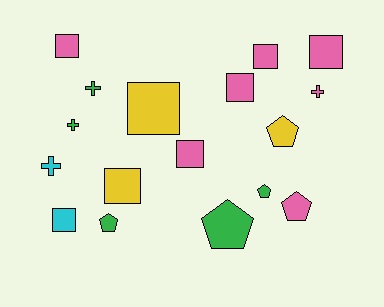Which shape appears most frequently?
Square, with 8 objects.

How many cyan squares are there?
There is 1 cyan square.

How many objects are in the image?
There are 17 objects.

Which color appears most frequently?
Pink, with 7 objects.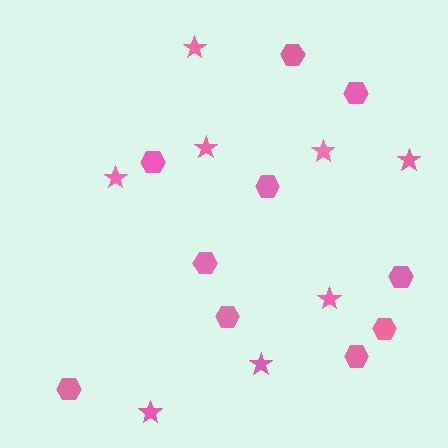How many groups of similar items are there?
There are 2 groups: one group of hexagons (10) and one group of stars (8).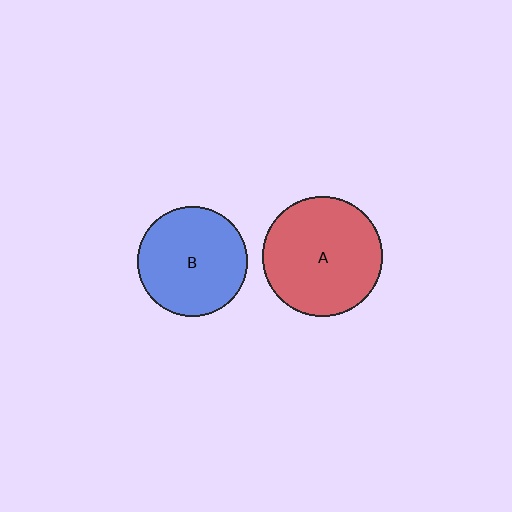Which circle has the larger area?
Circle A (red).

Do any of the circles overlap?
No, none of the circles overlap.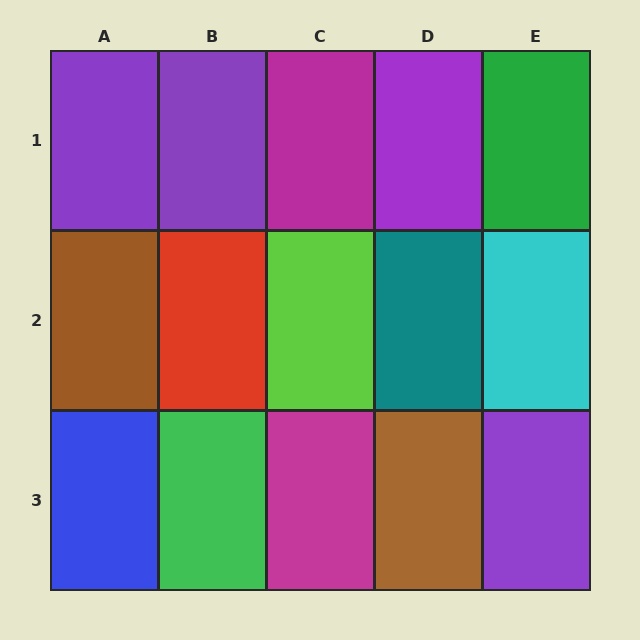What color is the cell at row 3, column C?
Magenta.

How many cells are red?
1 cell is red.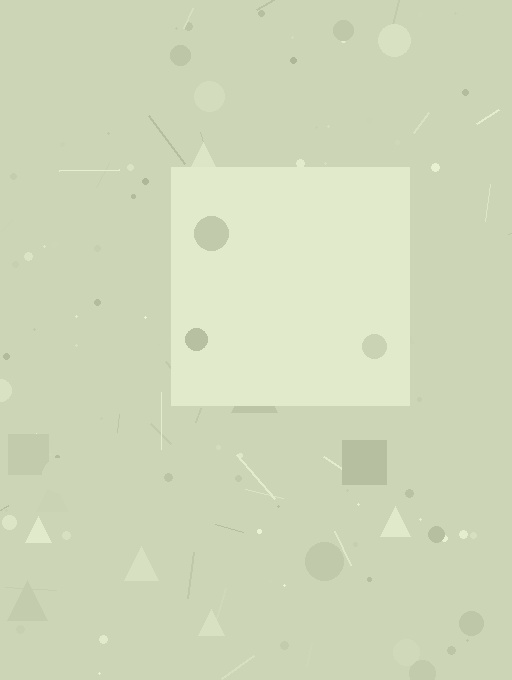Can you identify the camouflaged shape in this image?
The camouflaged shape is a square.